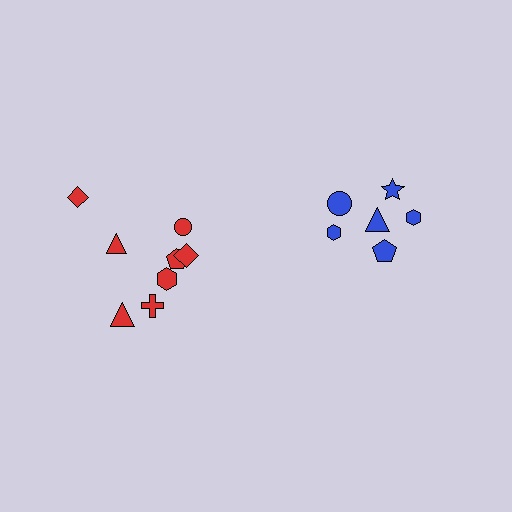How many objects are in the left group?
There are 8 objects.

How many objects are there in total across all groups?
There are 14 objects.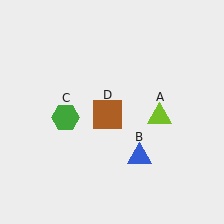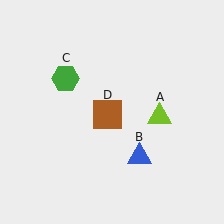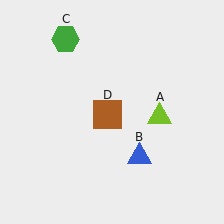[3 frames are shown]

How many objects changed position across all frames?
1 object changed position: green hexagon (object C).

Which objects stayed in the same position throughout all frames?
Lime triangle (object A) and blue triangle (object B) and brown square (object D) remained stationary.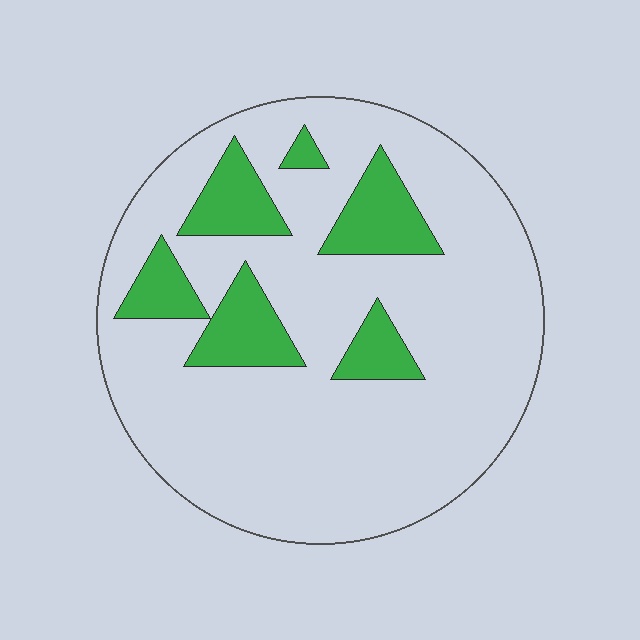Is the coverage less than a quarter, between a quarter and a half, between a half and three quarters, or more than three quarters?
Less than a quarter.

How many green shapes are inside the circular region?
6.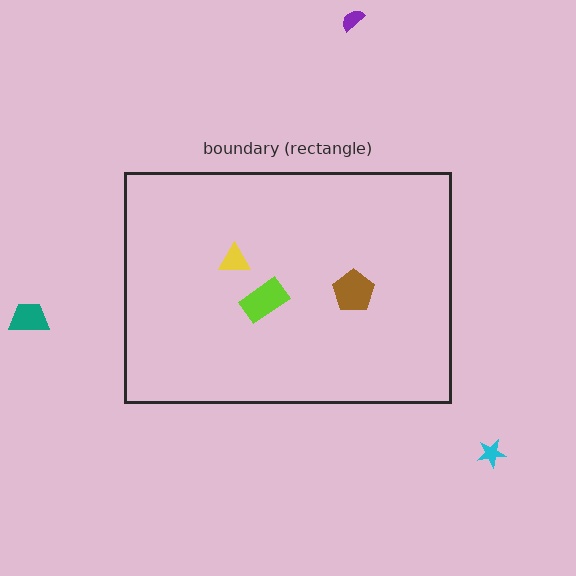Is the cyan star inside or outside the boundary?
Outside.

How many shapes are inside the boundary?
3 inside, 3 outside.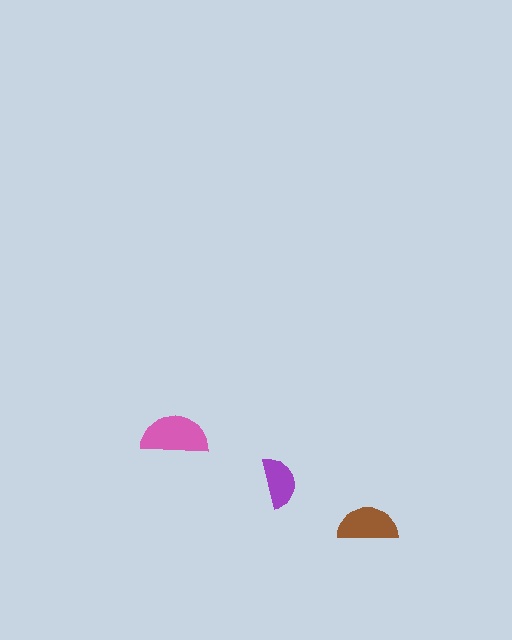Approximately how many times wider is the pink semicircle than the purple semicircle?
About 1.5 times wider.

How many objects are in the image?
There are 3 objects in the image.